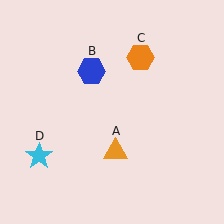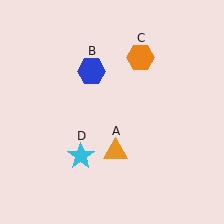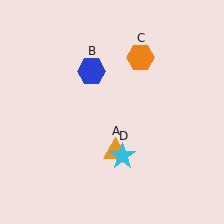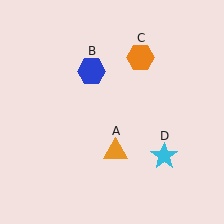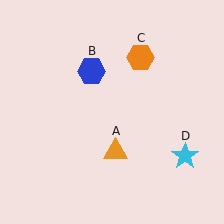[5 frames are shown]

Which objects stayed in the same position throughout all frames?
Orange triangle (object A) and blue hexagon (object B) and orange hexagon (object C) remained stationary.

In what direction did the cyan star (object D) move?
The cyan star (object D) moved right.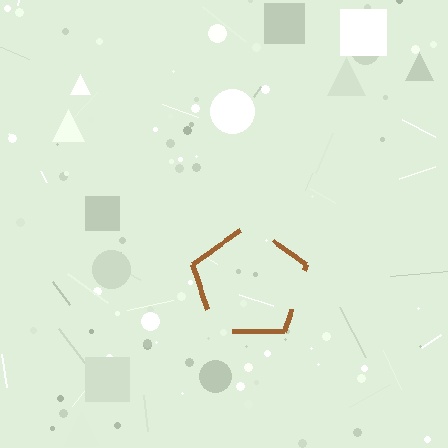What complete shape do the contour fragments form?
The contour fragments form a pentagon.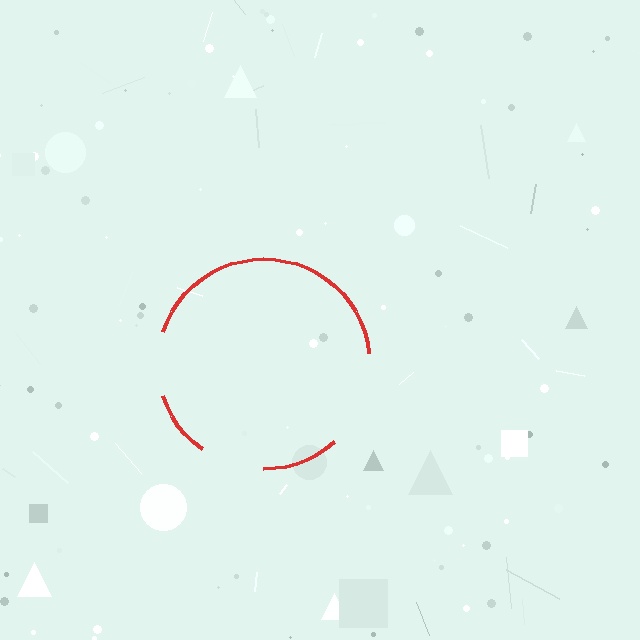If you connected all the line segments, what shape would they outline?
They would outline a circle.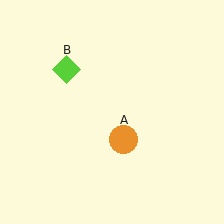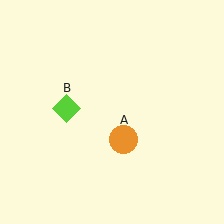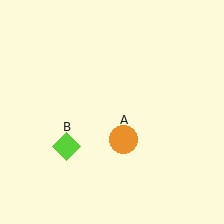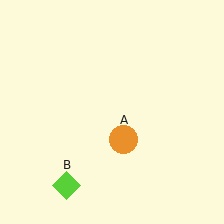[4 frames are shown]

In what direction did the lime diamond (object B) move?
The lime diamond (object B) moved down.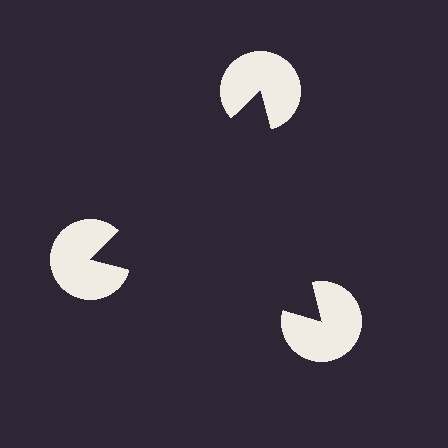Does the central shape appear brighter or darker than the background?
It typically appears slightly darker than the background, even though no actual brightness change is drawn.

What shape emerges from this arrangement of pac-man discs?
An illusory triangle — its edges are inferred from the aligned wedge cuts in the pac-man discs, not physically drawn.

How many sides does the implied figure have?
3 sides.